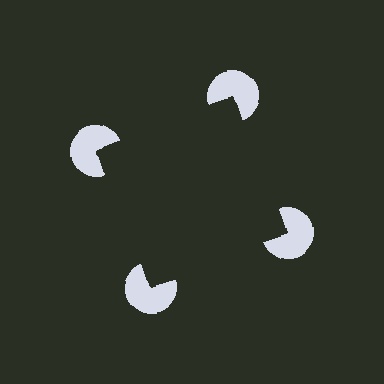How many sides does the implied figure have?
4 sides.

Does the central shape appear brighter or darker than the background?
It typically appears slightly darker than the background, even though no actual brightness change is drawn.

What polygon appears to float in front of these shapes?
An illusory square — its edges are inferred from the aligned wedge cuts in the pac-man discs, not physically drawn.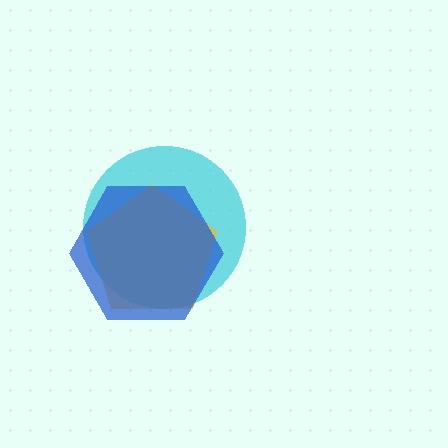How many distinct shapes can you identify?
There are 3 distinct shapes: a cyan circle, a yellow pentagon, a blue hexagon.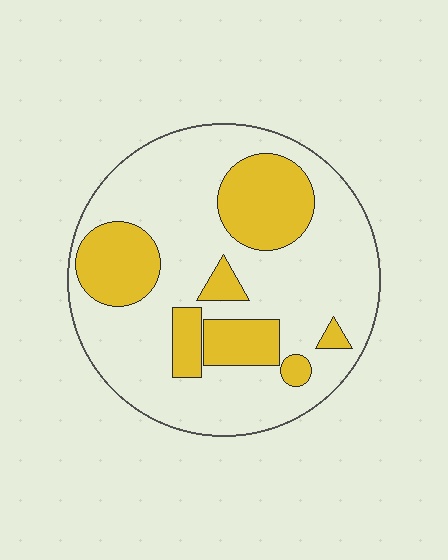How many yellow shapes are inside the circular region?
7.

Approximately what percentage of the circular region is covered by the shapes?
Approximately 30%.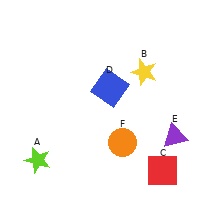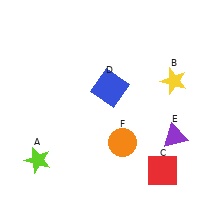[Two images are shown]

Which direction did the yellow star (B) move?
The yellow star (B) moved right.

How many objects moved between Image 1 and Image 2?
1 object moved between the two images.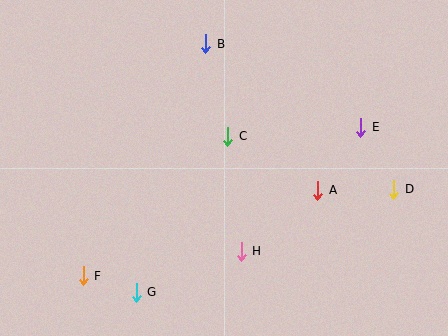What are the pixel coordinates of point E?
Point E is at (361, 127).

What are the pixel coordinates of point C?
Point C is at (228, 136).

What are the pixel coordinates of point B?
Point B is at (206, 44).